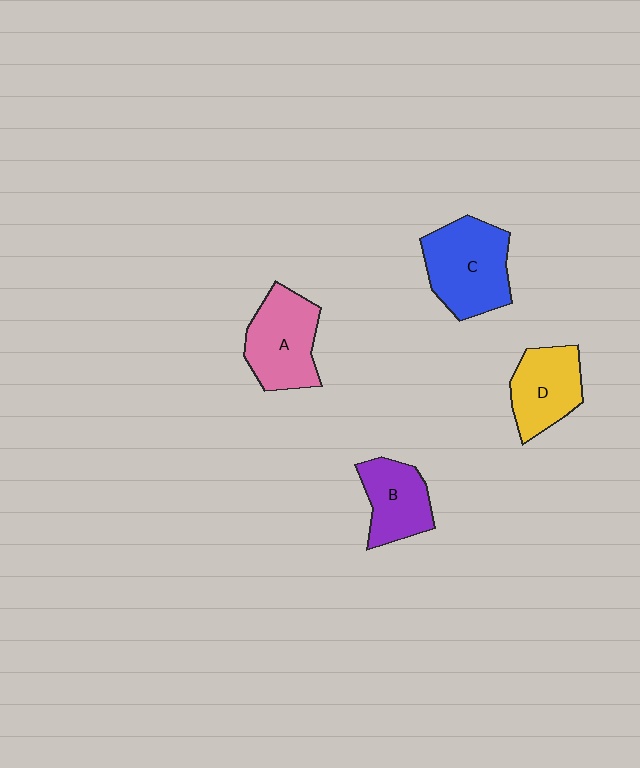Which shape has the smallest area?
Shape B (purple).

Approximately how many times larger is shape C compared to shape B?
Approximately 1.4 times.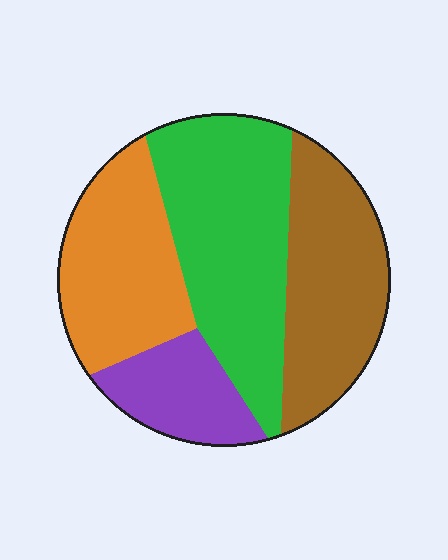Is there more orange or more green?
Green.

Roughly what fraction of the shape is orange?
Orange covers roughly 25% of the shape.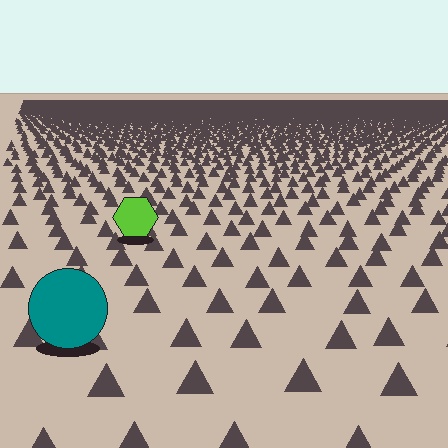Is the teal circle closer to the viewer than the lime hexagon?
Yes. The teal circle is closer — you can tell from the texture gradient: the ground texture is coarser near it.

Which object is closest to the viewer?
The teal circle is closest. The texture marks near it are larger and more spread out.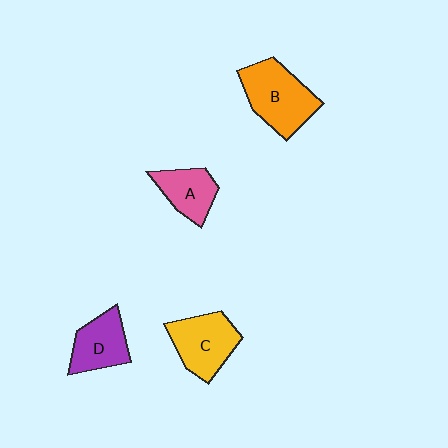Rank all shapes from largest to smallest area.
From largest to smallest: B (orange), C (yellow), D (purple), A (pink).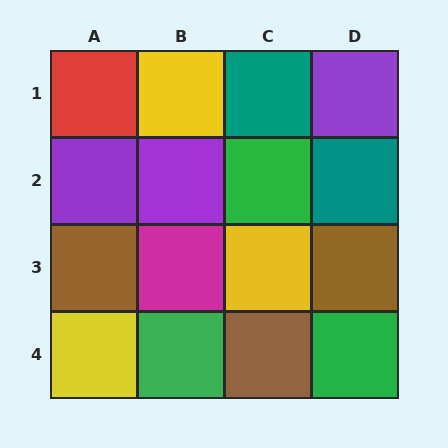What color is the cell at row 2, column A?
Purple.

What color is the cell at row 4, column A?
Yellow.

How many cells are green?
3 cells are green.